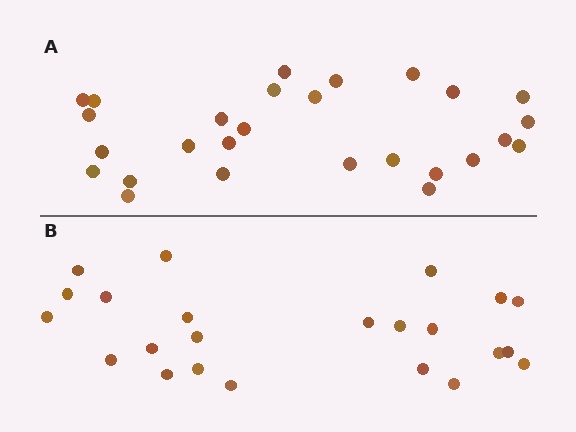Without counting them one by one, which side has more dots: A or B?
Region A (the top region) has more dots.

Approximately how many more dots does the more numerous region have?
Region A has about 4 more dots than region B.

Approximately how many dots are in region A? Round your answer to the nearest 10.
About 30 dots. (The exact count is 27, which rounds to 30.)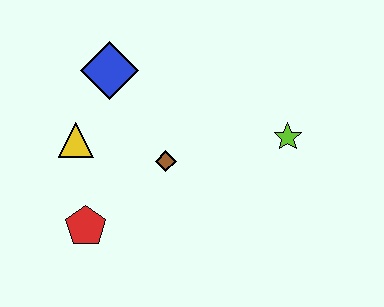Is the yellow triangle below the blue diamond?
Yes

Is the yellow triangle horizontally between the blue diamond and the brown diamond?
No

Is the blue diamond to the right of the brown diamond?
No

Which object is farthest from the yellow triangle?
The lime star is farthest from the yellow triangle.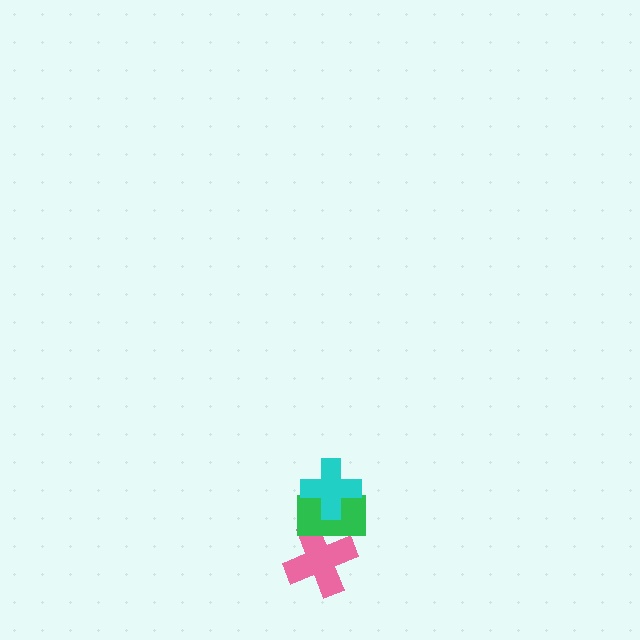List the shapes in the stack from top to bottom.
From top to bottom: the cyan cross, the green rectangle, the pink cross.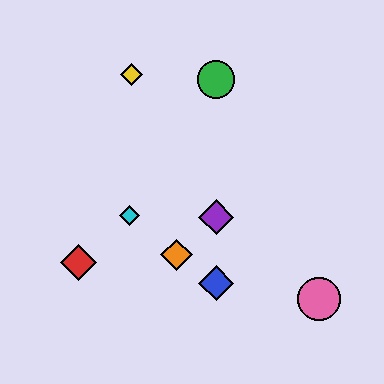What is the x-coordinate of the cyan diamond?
The cyan diamond is at x≈130.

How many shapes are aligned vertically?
3 shapes (the blue diamond, the green circle, the purple diamond) are aligned vertically.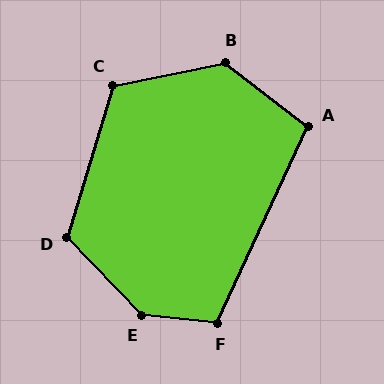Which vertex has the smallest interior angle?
A, at approximately 103 degrees.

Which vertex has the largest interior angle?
E, at approximately 140 degrees.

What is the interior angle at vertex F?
Approximately 109 degrees (obtuse).